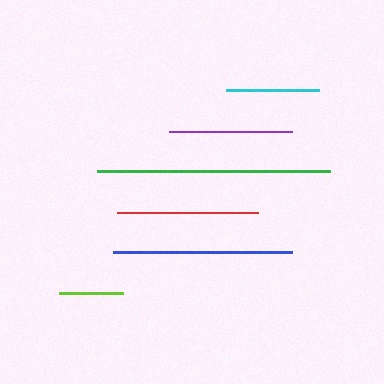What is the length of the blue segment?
The blue segment is approximately 179 pixels long.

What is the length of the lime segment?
The lime segment is approximately 64 pixels long.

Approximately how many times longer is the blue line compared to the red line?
The blue line is approximately 1.3 times the length of the red line.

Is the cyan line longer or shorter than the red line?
The red line is longer than the cyan line.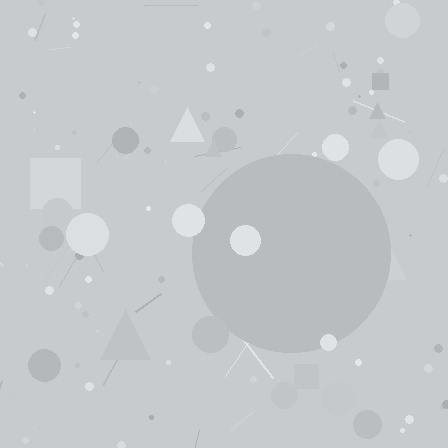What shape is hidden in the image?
A circle is hidden in the image.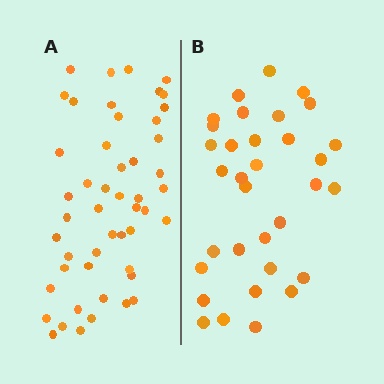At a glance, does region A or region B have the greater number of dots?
Region A (the left region) has more dots.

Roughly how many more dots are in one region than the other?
Region A has approximately 15 more dots than region B.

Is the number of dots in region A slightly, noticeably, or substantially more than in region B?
Region A has substantially more. The ratio is roughly 1.5 to 1.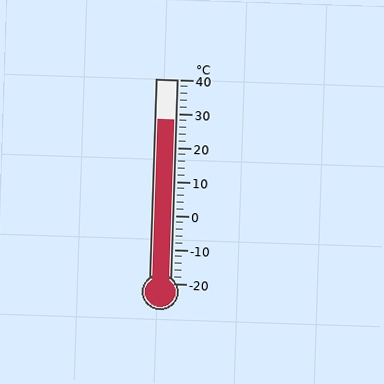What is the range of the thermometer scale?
The thermometer scale ranges from -20°C to 40°C.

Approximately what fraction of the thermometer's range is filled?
The thermometer is filled to approximately 80% of its range.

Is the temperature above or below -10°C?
The temperature is above -10°C.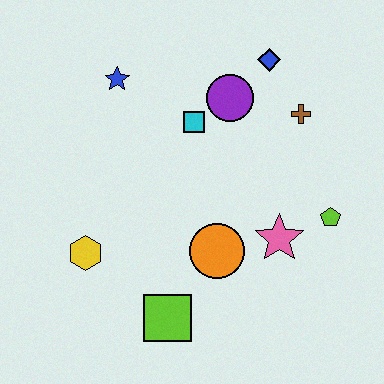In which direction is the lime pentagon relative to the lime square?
The lime pentagon is to the right of the lime square.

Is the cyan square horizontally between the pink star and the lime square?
Yes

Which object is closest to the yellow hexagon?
The lime square is closest to the yellow hexagon.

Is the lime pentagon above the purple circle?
No